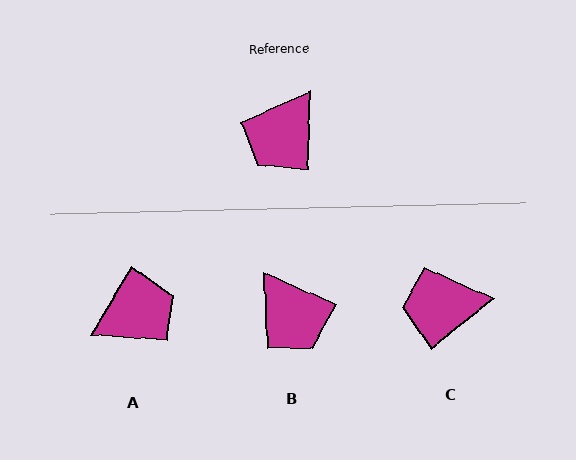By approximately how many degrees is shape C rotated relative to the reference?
Approximately 50 degrees clockwise.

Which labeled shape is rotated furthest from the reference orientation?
A, about 151 degrees away.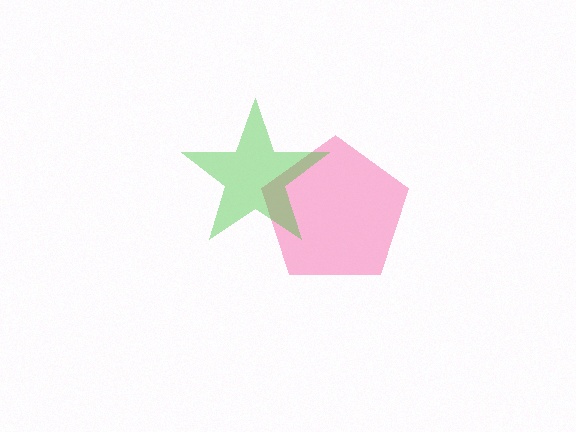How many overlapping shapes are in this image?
There are 2 overlapping shapes in the image.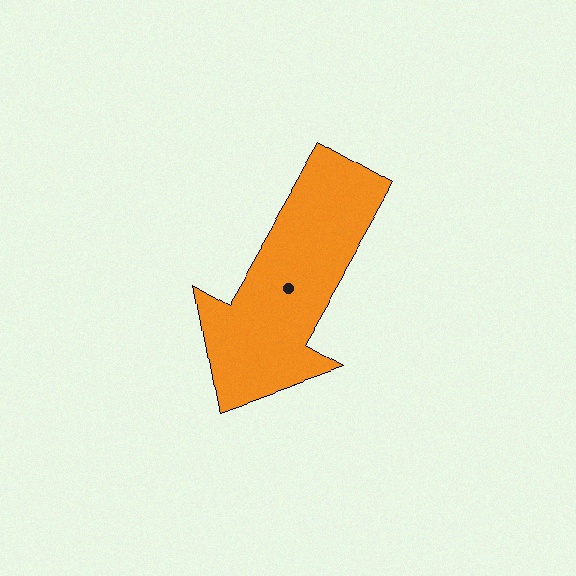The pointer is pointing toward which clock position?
Roughly 7 o'clock.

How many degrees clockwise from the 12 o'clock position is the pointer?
Approximately 210 degrees.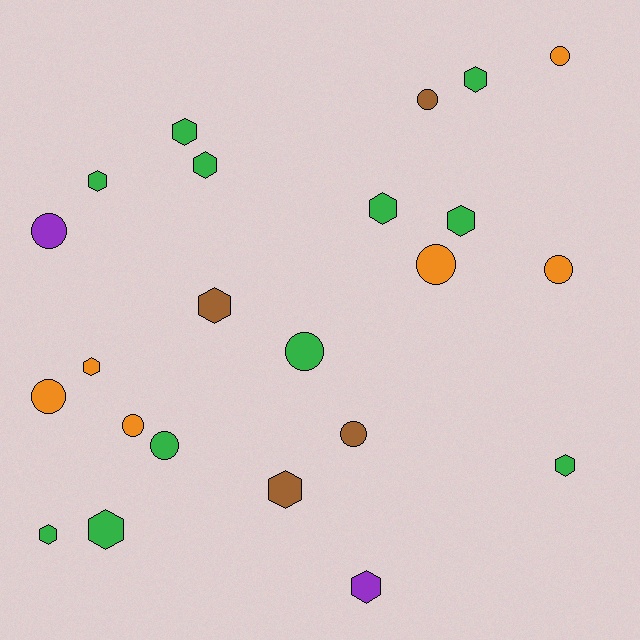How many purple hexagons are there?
There is 1 purple hexagon.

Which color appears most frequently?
Green, with 11 objects.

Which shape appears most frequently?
Hexagon, with 13 objects.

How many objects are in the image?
There are 23 objects.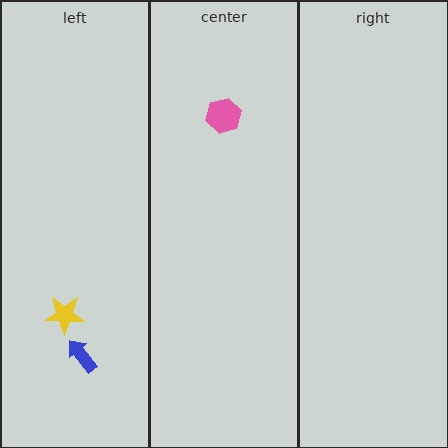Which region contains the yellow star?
The left region.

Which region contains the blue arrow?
The left region.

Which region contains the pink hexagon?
The center region.